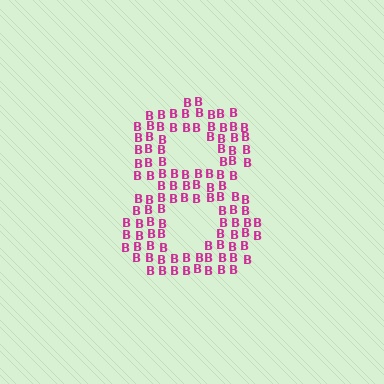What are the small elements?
The small elements are letter B's.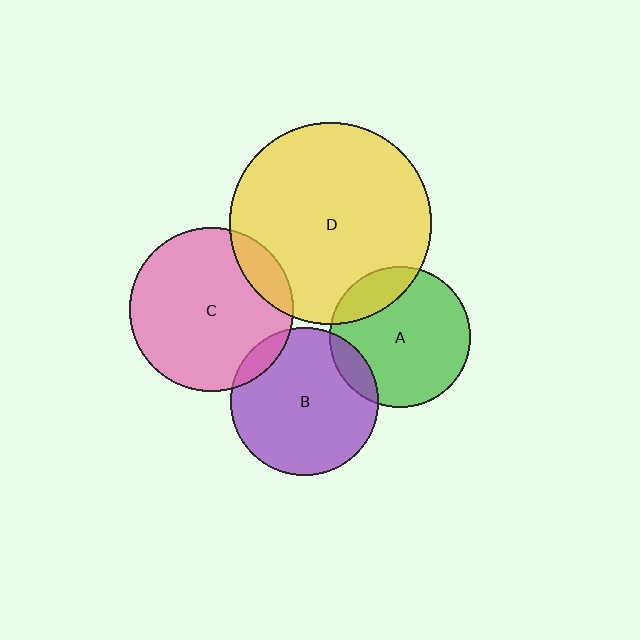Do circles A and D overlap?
Yes.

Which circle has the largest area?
Circle D (yellow).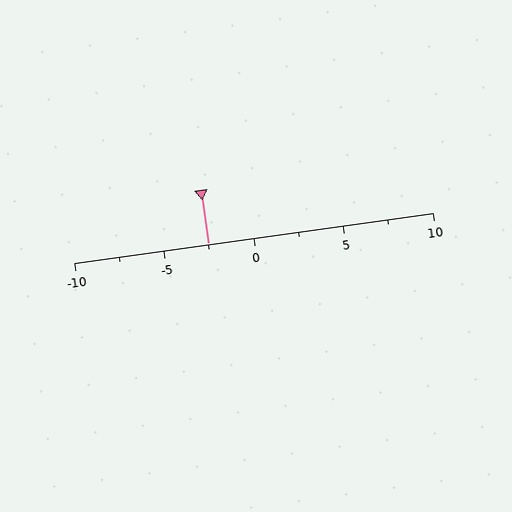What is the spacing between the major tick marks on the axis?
The major ticks are spaced 5 apart.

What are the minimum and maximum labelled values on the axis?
The axis runs from -10 to 10.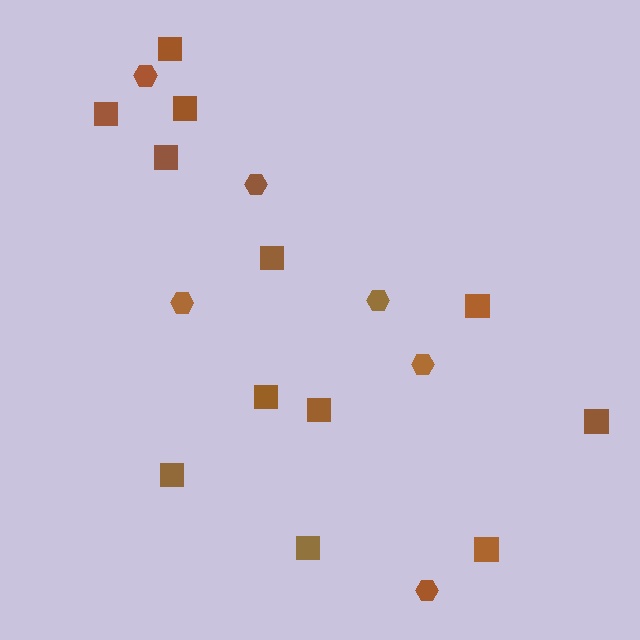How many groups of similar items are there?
There are 2 groups: one group of squares (12) and one group of hexagons (6).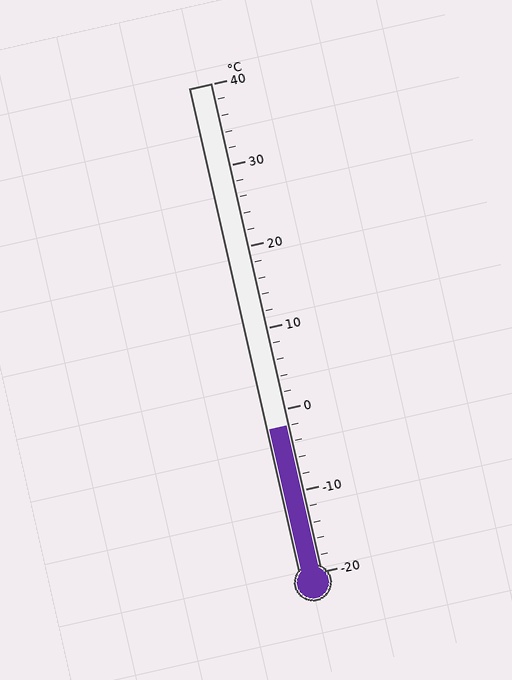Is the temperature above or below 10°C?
The temperature is below 10°C.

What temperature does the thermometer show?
The thermometer shows approximately -2°C.